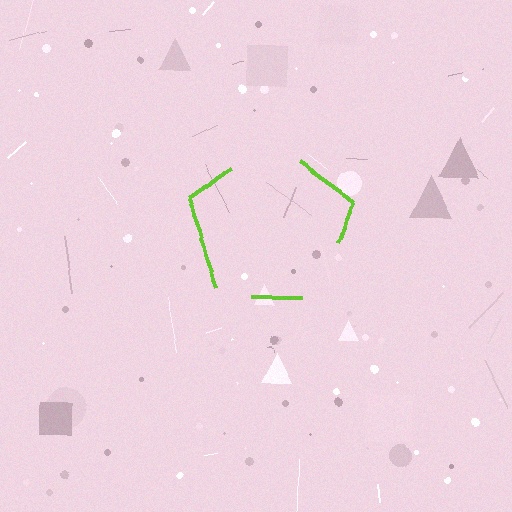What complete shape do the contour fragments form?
The contour fragments form a pentagon.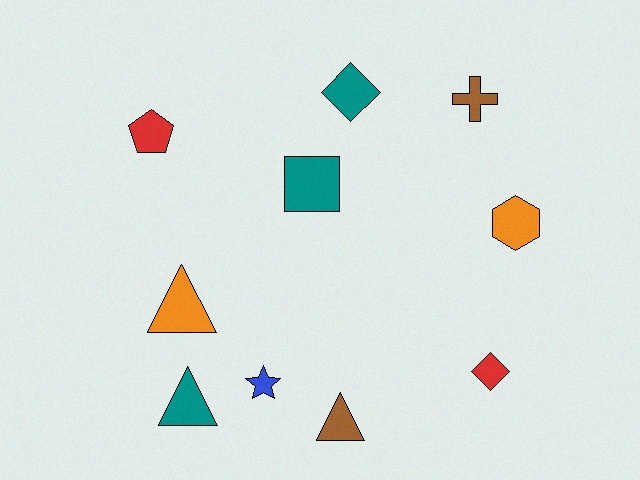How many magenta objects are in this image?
There are no magenta objects.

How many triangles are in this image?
There are 3 triangles.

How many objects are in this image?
There are 10 objects.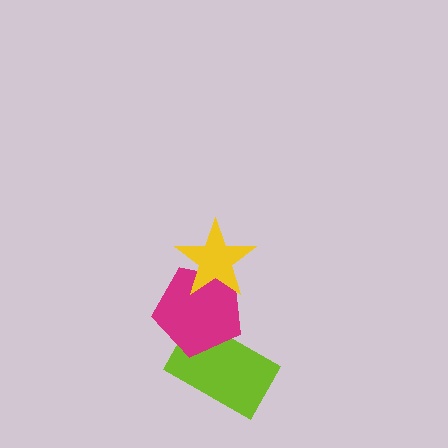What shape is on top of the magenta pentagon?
The yellow star is on top of the magenta pentagon.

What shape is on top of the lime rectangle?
The magenta pentagon is on top of the lime rectangle.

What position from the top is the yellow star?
The yellow star is 1st from the top.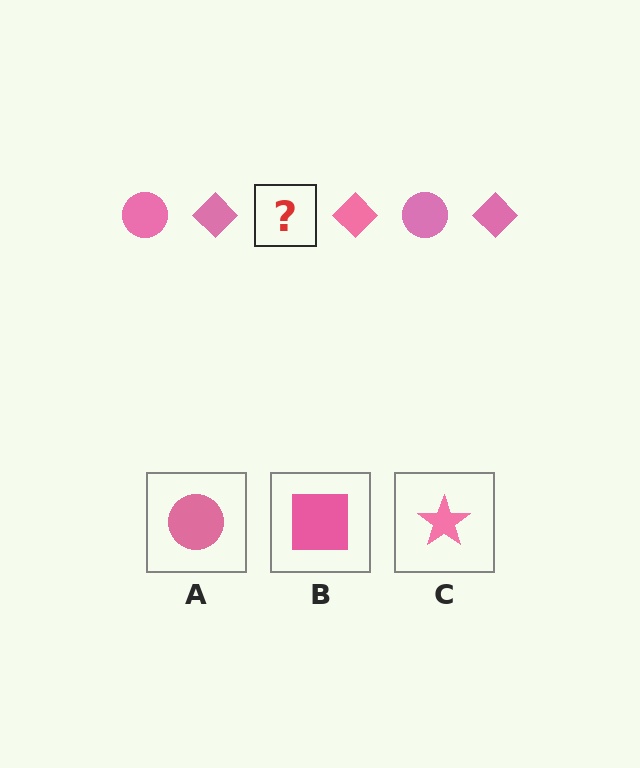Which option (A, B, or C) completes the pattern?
A.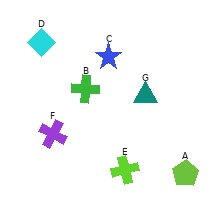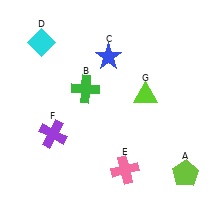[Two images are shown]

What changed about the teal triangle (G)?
In Image 1, G is teal. In Image 2, it changed to lime.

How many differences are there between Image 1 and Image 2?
There are 2 differences between the two images.